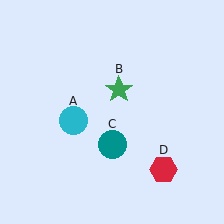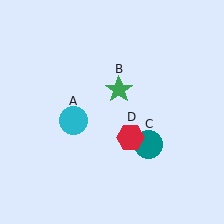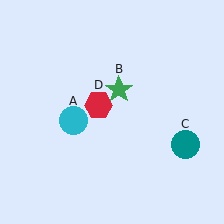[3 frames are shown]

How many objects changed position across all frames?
2 objects changed position: teal circle (object C), red hexagon (object D).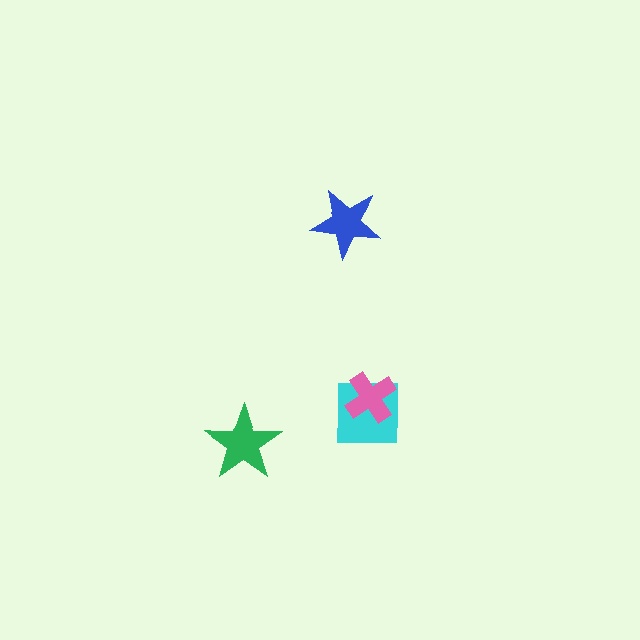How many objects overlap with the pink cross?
1 object overlaps with the pink cross.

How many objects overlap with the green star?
0 objects overlap with the green star.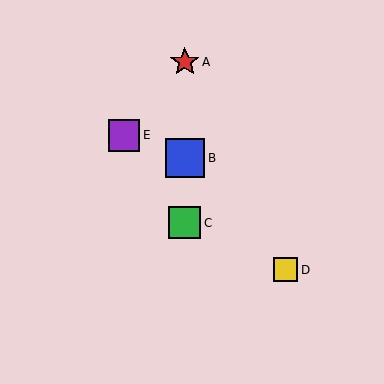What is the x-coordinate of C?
Object C is at x≈185.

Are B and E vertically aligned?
No, B is at x≈185 and E is at x≈124.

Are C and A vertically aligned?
Yes, both are at x≈185.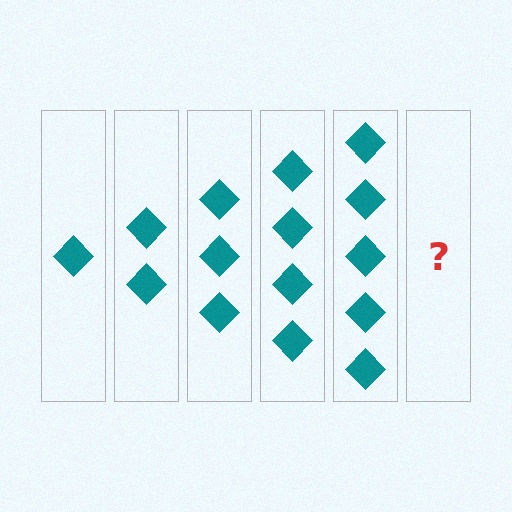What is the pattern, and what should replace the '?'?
The pattern is that each step adds one more diamond. The '?' should be 6 diamonds.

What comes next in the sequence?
The next element should be 6 diamonds.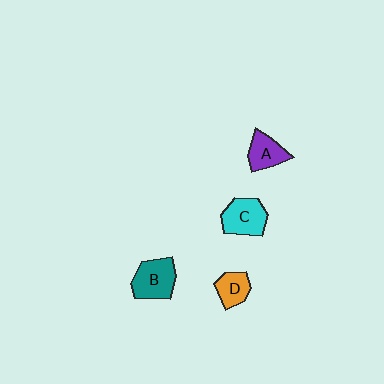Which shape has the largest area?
Shape B (teal).